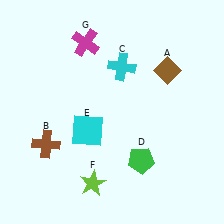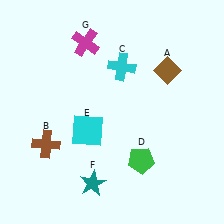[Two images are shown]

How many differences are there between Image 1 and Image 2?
There is 1 difference between the two images.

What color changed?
The star (F) changed from lime in Image 1 to teal in Image 2.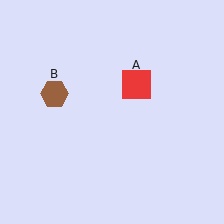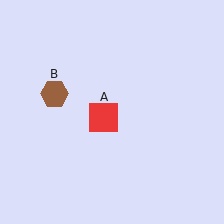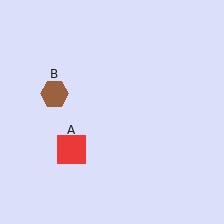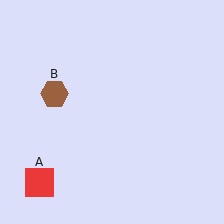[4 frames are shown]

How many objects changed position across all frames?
1 object changed position: red square (object A).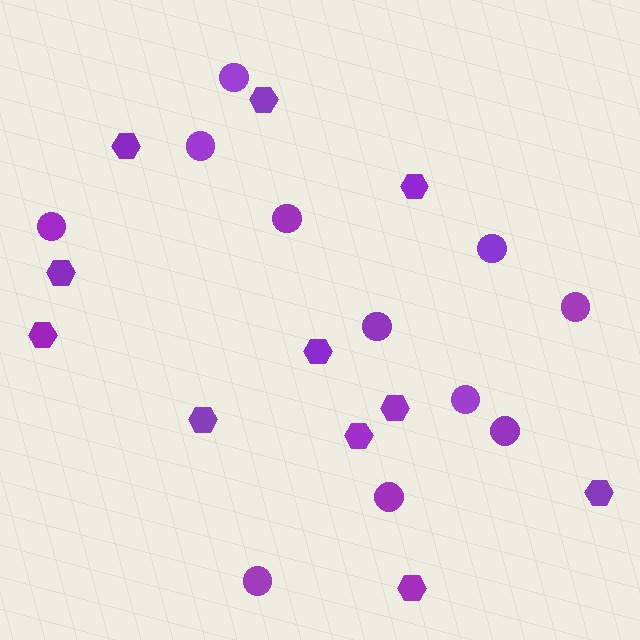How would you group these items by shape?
There are 2 groups: one group of circles (11) and one group of hexagons (11).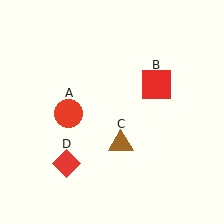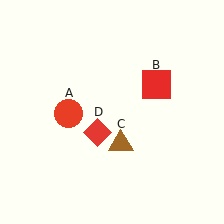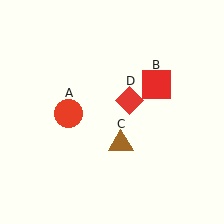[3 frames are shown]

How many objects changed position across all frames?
1 object changed position: red diamond (object D).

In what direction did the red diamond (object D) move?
The red diamond (object D) moved up and to the right.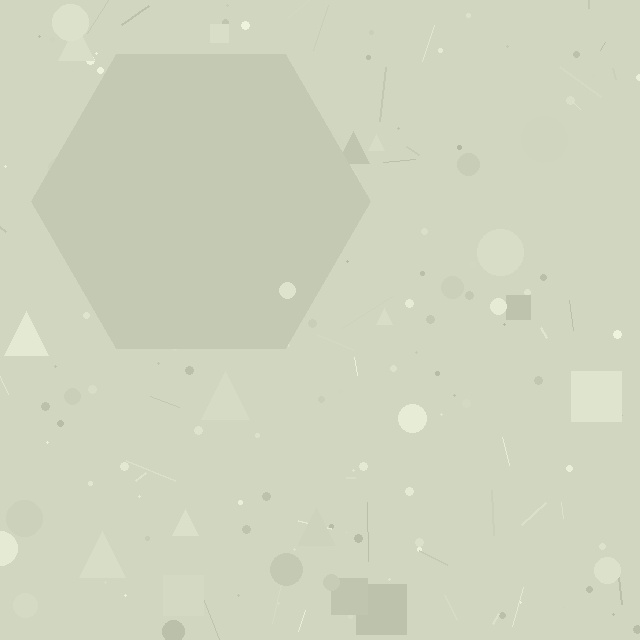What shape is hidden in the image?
A hexagon is hidden in the image.